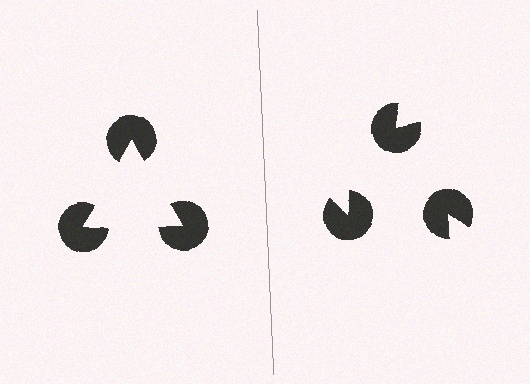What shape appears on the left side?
An illusory triangle.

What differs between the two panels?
The pac-man discs are positioned identically on both sides; only the wedge orientations differ. On the left they align to a triangle; on the right they are misaligned.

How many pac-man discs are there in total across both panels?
6 — 3 on each side.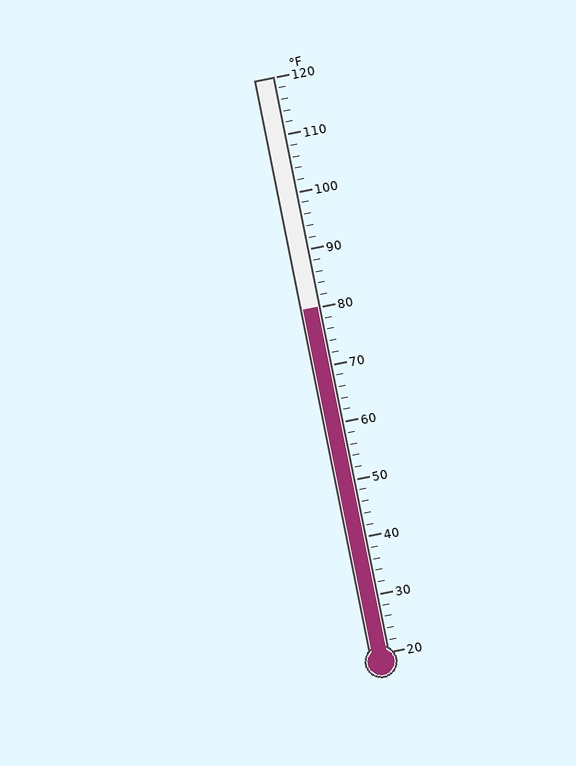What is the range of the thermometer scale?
The thermometer scale ranges from 20°F to 120°F.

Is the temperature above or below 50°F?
The temperature is above 50°F.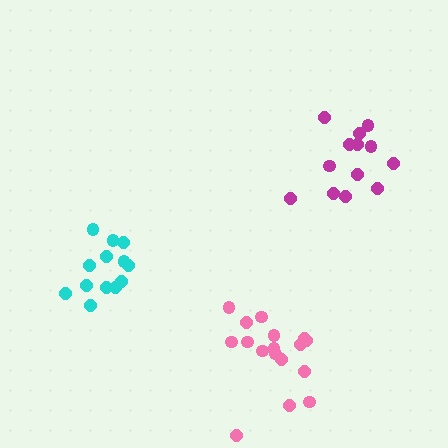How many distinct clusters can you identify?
There are 3 distinct clusters.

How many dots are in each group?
Group 1: 13 dots, Group 2: 17 dots, Group 3: 13 dots (43 total).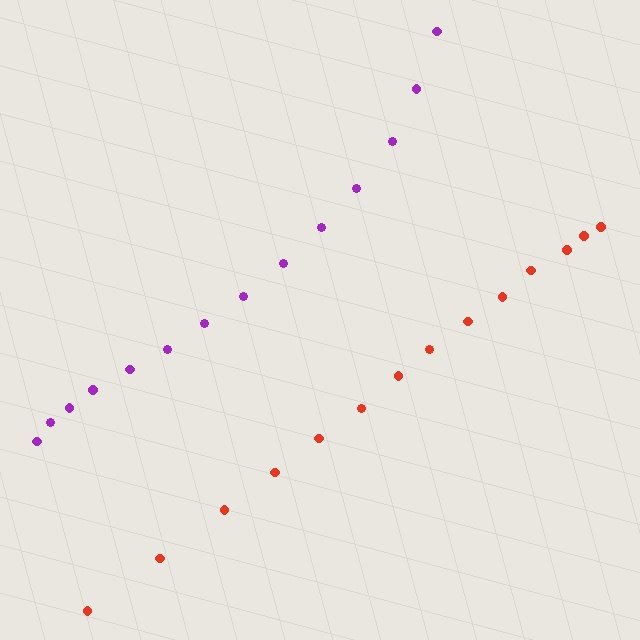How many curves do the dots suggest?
There are 2 distinct paths.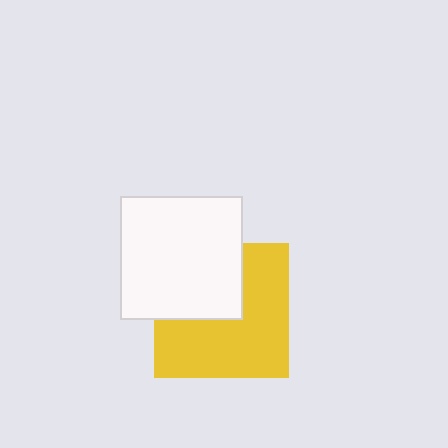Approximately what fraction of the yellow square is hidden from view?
Roughly 38% of the yellow square is hidden behind the white square.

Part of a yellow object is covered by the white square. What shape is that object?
It is a square.